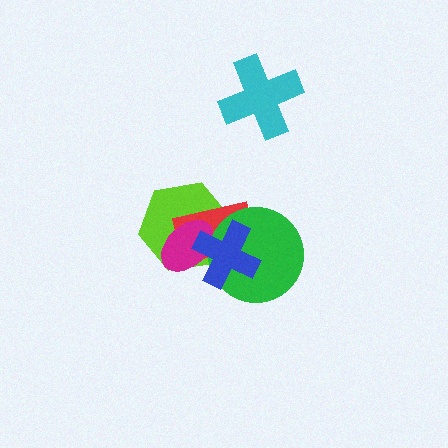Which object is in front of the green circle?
The blue cross is in front of the green circle.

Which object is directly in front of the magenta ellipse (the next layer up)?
The green circle is directly in front of the magenta ellipse.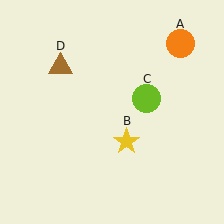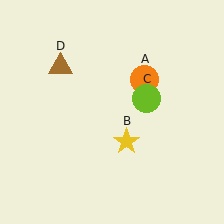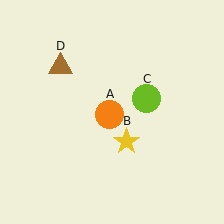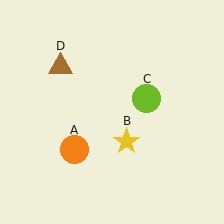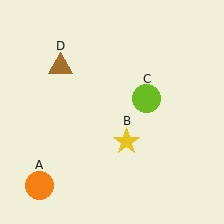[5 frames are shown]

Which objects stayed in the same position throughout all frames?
Yellow star (object B) and lime circle (object C) and brown triangle (object D) remained stationary.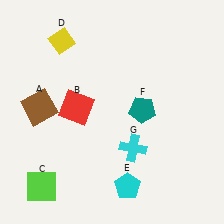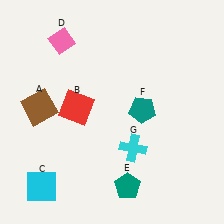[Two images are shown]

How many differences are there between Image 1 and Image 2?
There are 3 differences between the two images.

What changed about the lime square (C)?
In Image 1, C is lime. In Image 2, it changed to cyan.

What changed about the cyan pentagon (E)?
In Image 1, E is cyan. In Image 2, it changed to teal.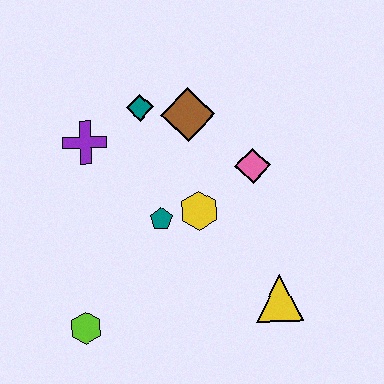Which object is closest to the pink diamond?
The yellow hexagon is closest to the pink diamond.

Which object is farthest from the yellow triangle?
The purple cross is farthest from the yellow triangle.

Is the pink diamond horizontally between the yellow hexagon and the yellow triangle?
Yes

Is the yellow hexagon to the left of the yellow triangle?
Yes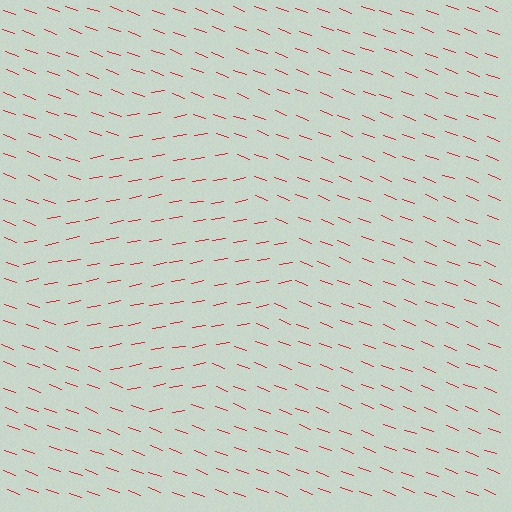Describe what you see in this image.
The image is filled with small red line segments. A diamond region in the image has lines oriented differently from the surrounding lines, creating a visible texture boundary.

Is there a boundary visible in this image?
Yes, there is a texture boundary formed by a change in line orientation.